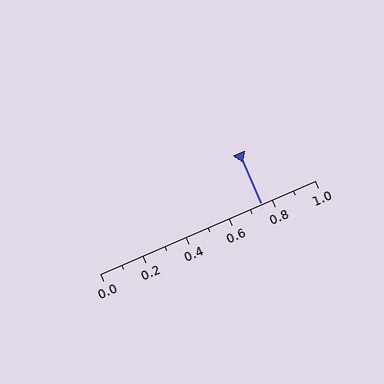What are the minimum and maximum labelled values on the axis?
The axis runs from 0.0 to 1.0.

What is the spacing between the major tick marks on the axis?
The major ticks are spaced 0.2 apart.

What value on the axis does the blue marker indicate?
The marker indicates approximately 0.75.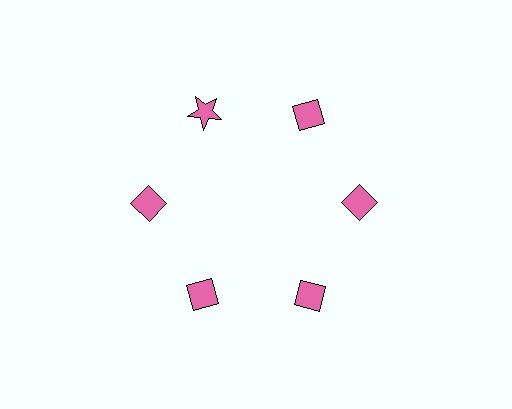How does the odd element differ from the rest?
It has a different shape: star instead of diamond.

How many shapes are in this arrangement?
There are 6 shapes arranged in a ring pattern.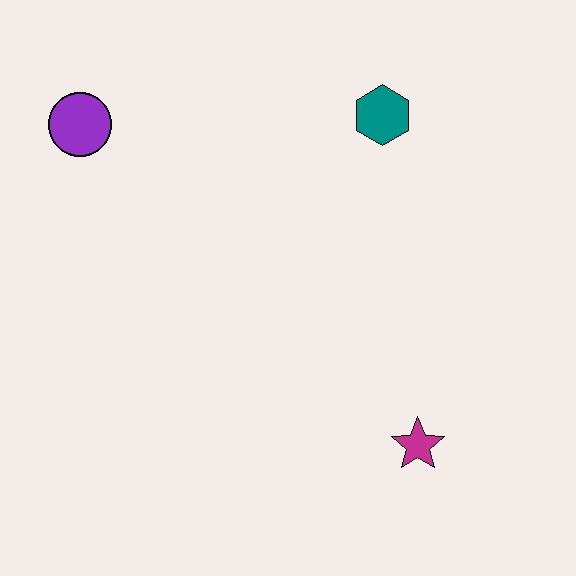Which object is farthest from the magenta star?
The purple circle is farthest from the magenta star.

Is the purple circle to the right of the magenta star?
No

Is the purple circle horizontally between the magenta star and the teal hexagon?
No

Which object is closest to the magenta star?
The teal hexagon is closest to the magenta star.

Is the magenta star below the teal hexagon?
Yes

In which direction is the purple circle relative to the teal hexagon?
The purple circle is to the left of the teal hexagon.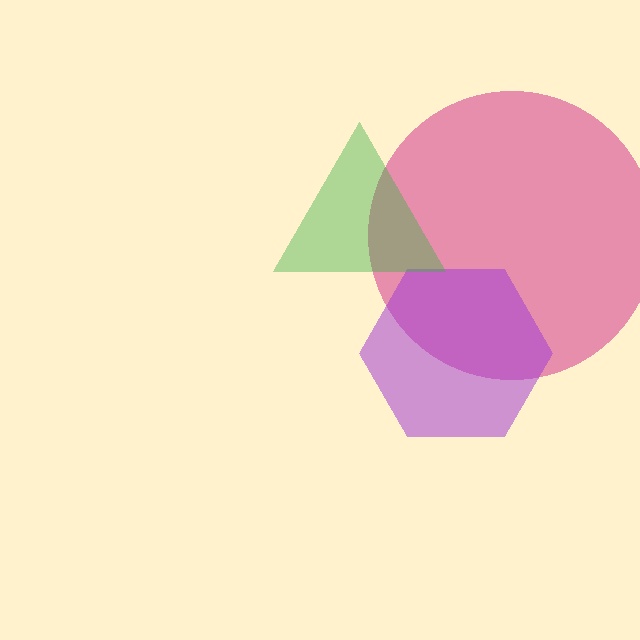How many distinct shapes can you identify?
There are 3 distinct shapes: a magenta circle, a purple hexagon, a green triangle.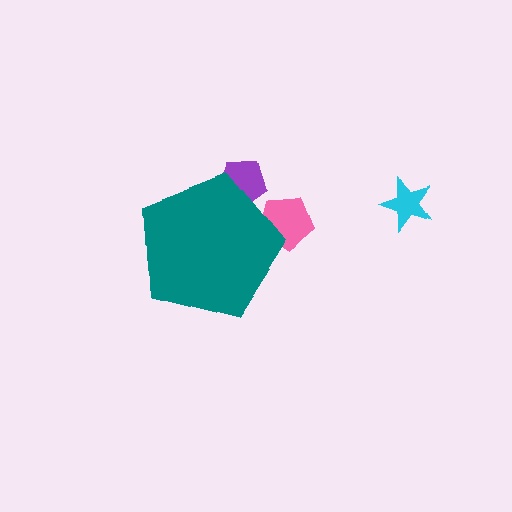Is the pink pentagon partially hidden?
Yes, the pink pentagon is partially hidden behind the teal pentagon.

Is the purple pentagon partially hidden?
Yes, the purple pentagon is partially hidden behind the teal pentagon.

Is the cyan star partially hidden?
No, the cyan star is fully visible.